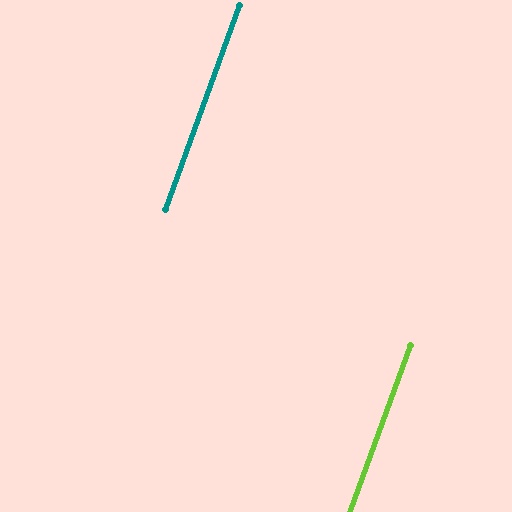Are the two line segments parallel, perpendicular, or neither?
Parallel — their directions differ by only 0.1°.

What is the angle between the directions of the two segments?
Approximately 0 degrees.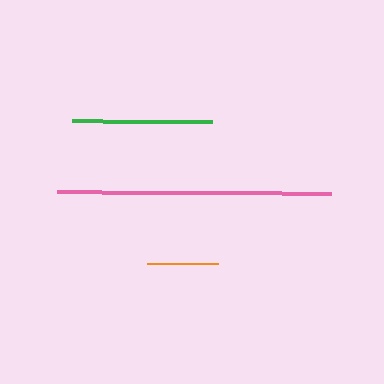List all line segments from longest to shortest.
From longest to shortest: pink, green, orange.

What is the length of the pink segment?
The pink segment is approximately 273 pixels long.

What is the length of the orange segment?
The orange segment is approximately 71 pixels long.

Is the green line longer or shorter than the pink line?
The pink line is longer than the green line.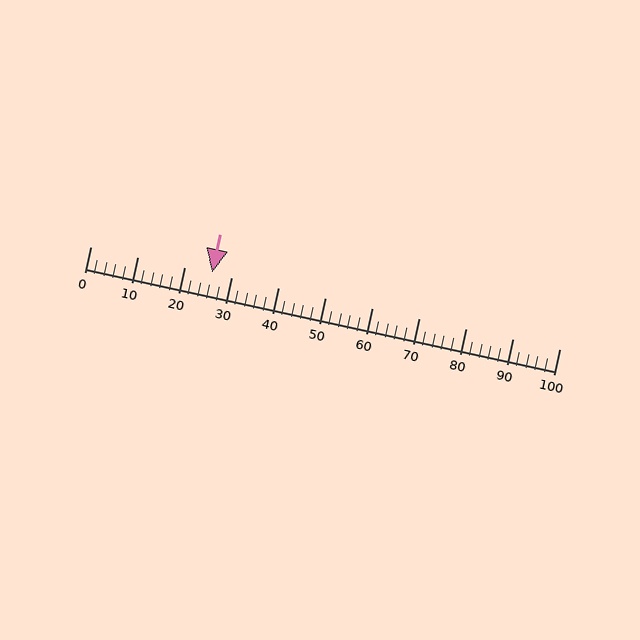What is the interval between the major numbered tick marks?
The major tick marks are spaced 10 units apart.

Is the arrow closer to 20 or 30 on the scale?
The arrow is closer to 30.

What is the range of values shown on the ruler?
The ruler shows values from 0 to 100.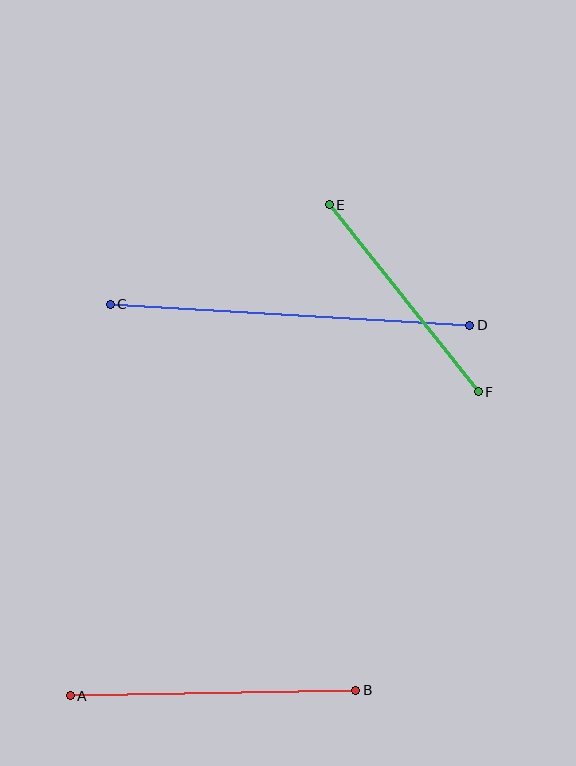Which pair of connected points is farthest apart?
Points C and D are farthest apart.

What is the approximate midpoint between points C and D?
The midpoint is at approximately (290, 315) pixels.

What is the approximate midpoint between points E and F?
The midpoint is at approximately (404, 298) pixels.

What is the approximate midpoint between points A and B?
The midpoint is at approximately (213, 693) pixels.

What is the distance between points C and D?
The distance is approximately 360 pixels.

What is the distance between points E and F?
The distance is approximately 239 pixels.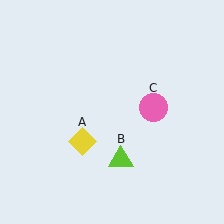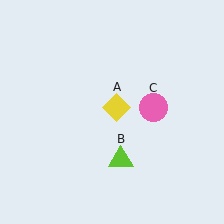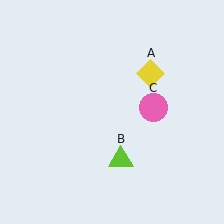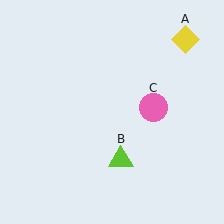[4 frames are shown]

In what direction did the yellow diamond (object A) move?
The yellow diamond (object A) moved up and to the right.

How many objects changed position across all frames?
1 object changed position: yellow diamond (object A).